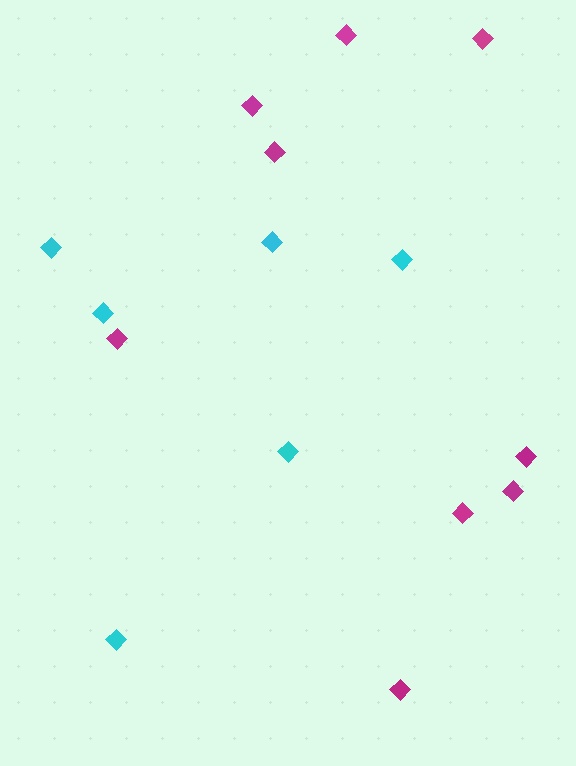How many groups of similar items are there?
There are 2 groups: one group of magenta diamonds (9) and one group of cyan diamonds (6).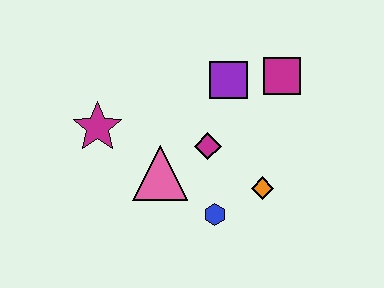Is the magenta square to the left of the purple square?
No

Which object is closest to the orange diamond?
The blue hexagon is closest to the orange diamond.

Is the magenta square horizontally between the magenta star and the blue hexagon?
No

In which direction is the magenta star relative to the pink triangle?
The magenta star is to the left of the pink triangle.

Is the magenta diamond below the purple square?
Yes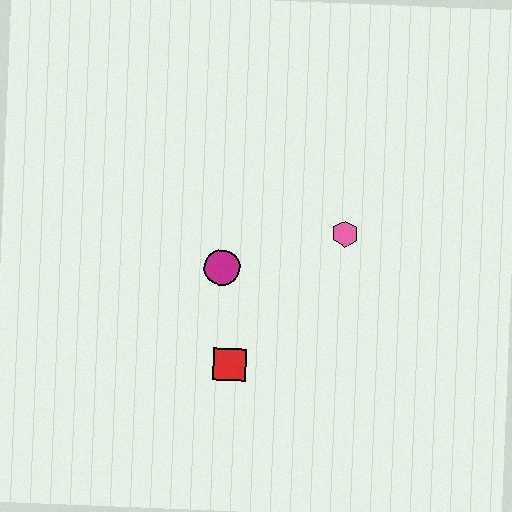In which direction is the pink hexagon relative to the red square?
The pink hexagon is above the red square.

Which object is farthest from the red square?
The pink hexagon is farthest from the red square.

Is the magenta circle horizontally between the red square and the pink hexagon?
No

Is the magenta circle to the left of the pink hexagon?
Yes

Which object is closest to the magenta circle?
The red square is closest to the magenta circle.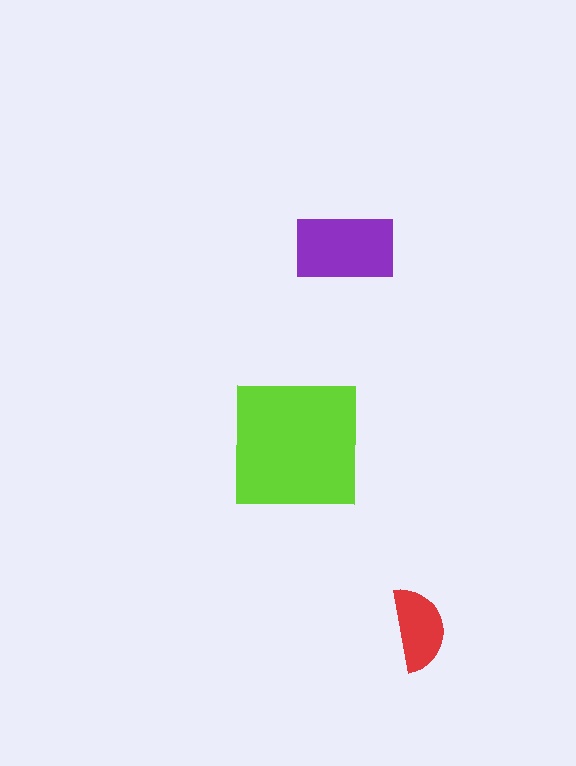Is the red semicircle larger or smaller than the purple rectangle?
Smaller.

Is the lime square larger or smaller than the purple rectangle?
Larger.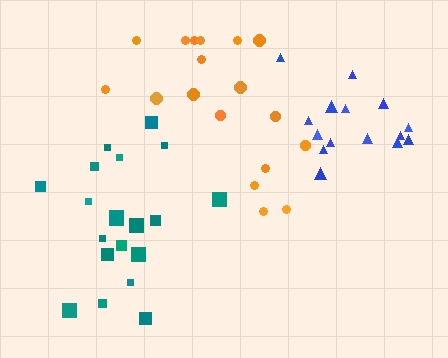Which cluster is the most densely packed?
Blue.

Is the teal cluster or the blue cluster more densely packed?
Blue.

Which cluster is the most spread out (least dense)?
Orange.